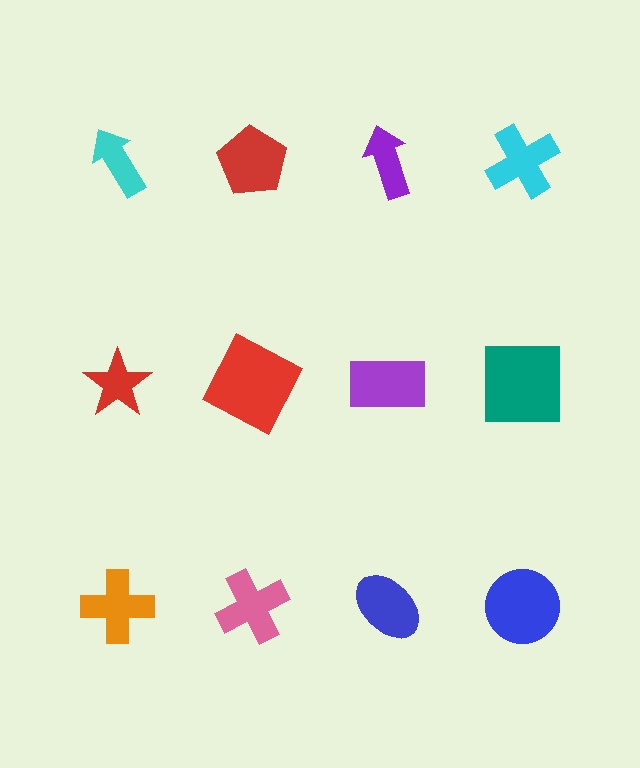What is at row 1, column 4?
A cyan cross.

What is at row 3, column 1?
An orange cross.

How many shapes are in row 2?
4 shapes.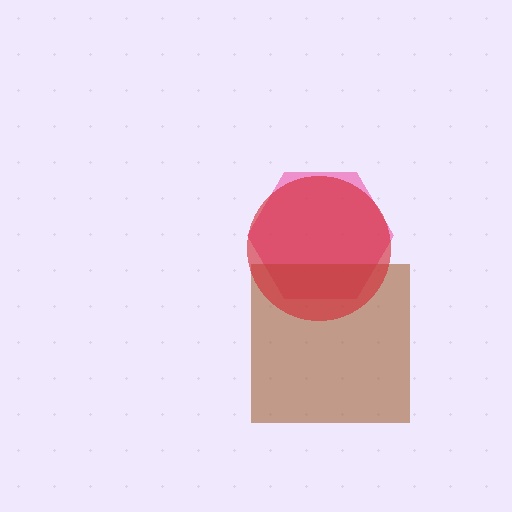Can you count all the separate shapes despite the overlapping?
Yes, there are 3 separate shapes.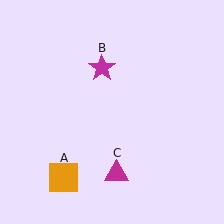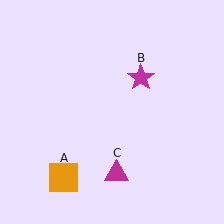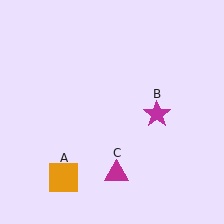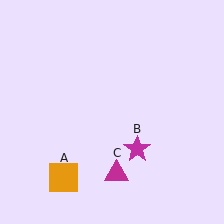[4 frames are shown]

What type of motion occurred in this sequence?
The magenta star (object B) rotated clockwise around the center of the scene.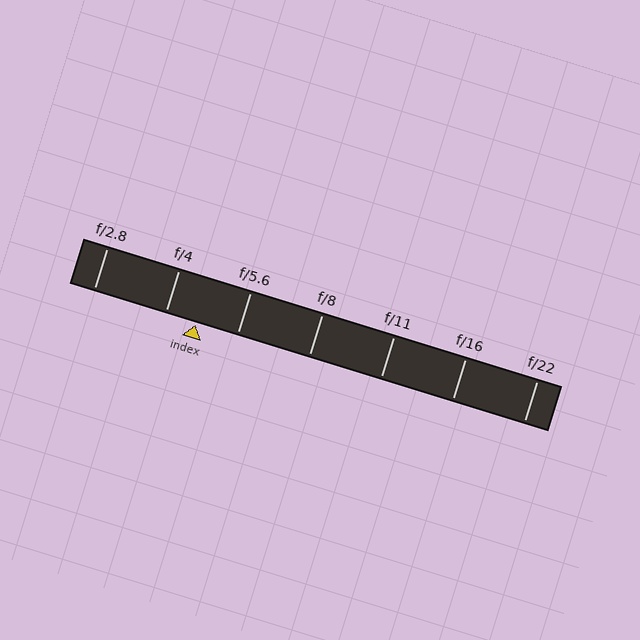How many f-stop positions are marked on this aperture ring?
There are 7 f-stop positions marked.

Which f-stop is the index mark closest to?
The index mark is closest to f/4.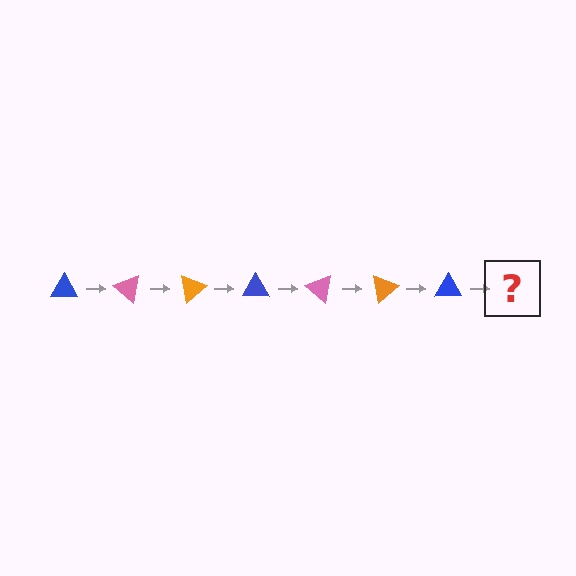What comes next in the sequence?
The next element should be a pink triangle, rotated 280 degrees from the start.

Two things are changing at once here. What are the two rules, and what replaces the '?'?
The two rules are that it rotates 40 degrees each step and the color cycles through blue, pink, and orange. The '?' should be a pink triangle, rotated 280 degrees from the start.